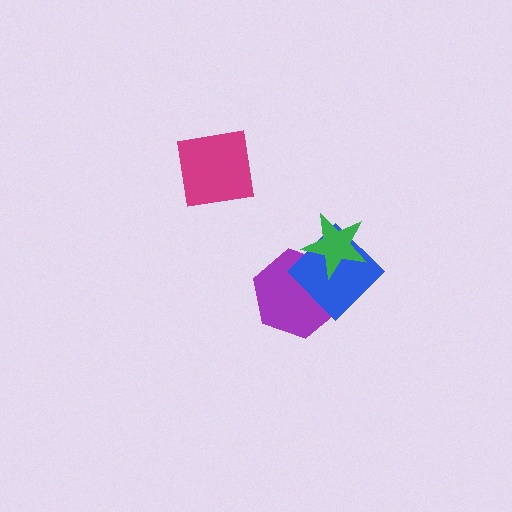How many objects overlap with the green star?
2 objects overlap with the green star.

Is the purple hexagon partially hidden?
Yes, it is partially covered by another shape.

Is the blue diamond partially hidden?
Yes, it is partially covered by another shape.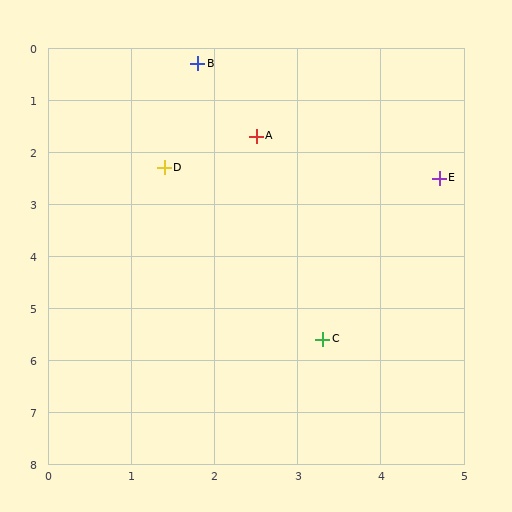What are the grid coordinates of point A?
Point A is at approximately (2.5, 1.7).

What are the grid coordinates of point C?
Point C is at approximately (3.3, 5.6).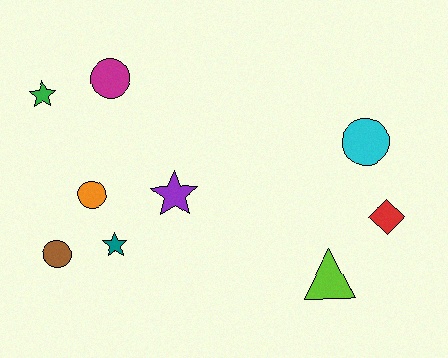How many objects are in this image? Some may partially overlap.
There are 9 objects.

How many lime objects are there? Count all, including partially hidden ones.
There is 1 lime object.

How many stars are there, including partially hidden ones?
There are 3 stars.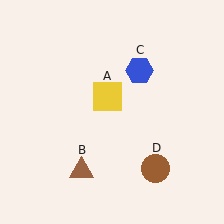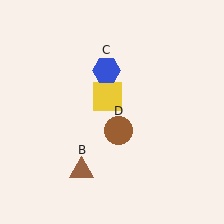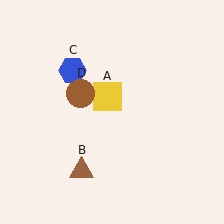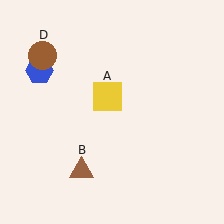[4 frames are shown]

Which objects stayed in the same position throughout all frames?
Yellow square (object A) and brown triangle (object B) remained stationary.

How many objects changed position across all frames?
2 objects changed position: blue hexagon (object C), brown circle (object D).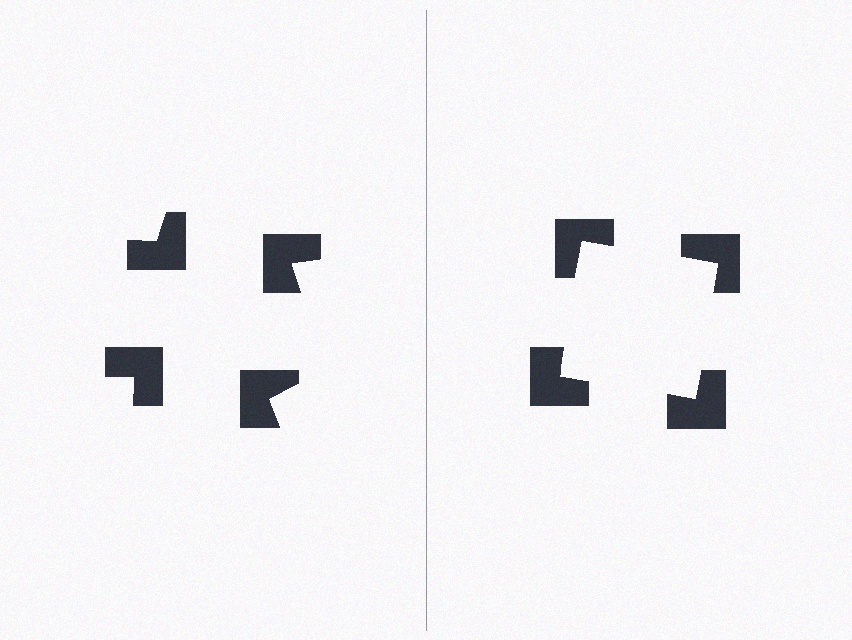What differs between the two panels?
The notched squares are positioned identically on both sides; only the wedge orientations differ. On the right they align to a square; on the left they are misaligned.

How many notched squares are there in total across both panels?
8 — 4 on each side.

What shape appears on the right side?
An illusory square.